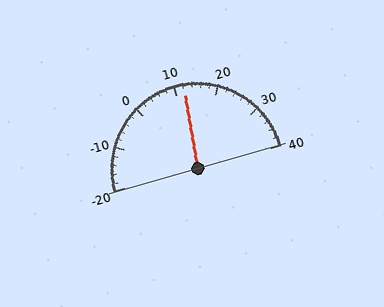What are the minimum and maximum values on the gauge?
The gauge ranges from -20 to 40.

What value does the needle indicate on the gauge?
The needle indicates approximately 12.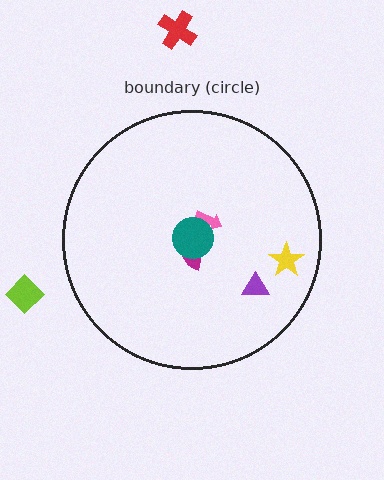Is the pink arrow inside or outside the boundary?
Inside.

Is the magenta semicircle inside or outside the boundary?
Inside.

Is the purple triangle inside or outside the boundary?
Inside.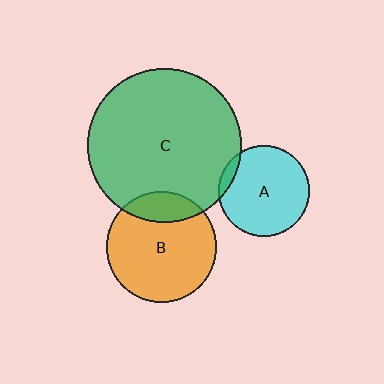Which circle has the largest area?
Circle C (green).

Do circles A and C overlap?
Yes.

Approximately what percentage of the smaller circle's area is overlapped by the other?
Approximately 5%.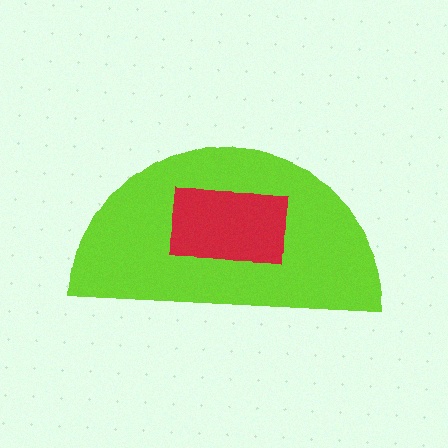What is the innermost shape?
The red rectangle.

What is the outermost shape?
The lime semicircle.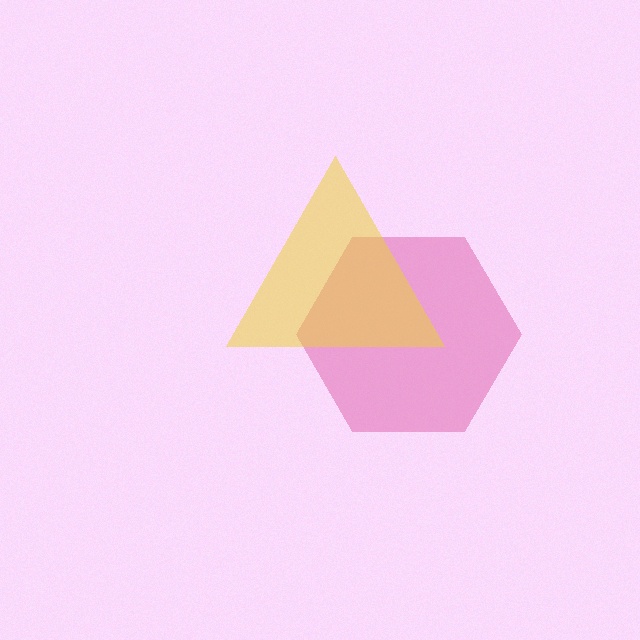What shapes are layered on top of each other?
The layered shapes are: a magenta hexagon, a yellow triangle.